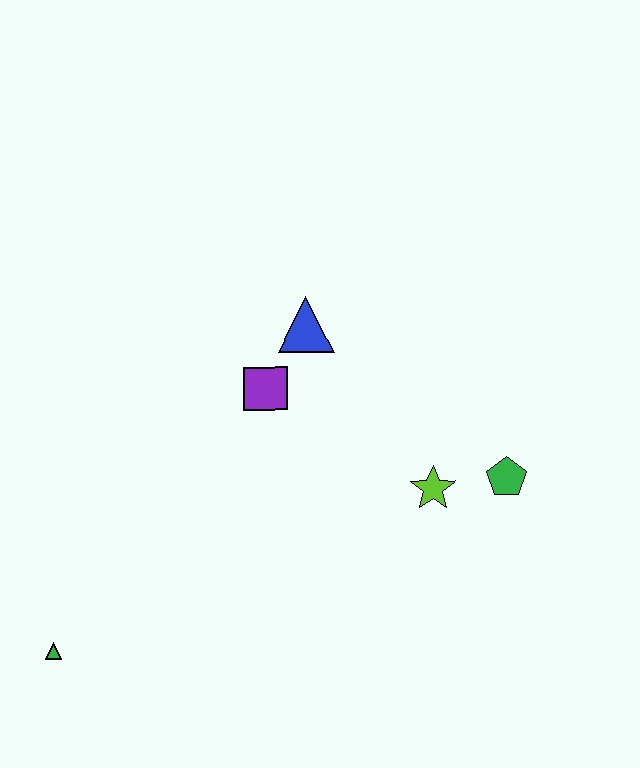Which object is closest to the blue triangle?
The purple square is closest to the blue triangle.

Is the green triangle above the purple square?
No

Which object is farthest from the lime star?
The green triangle is farthest from the lime star.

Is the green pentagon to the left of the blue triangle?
No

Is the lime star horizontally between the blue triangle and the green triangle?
No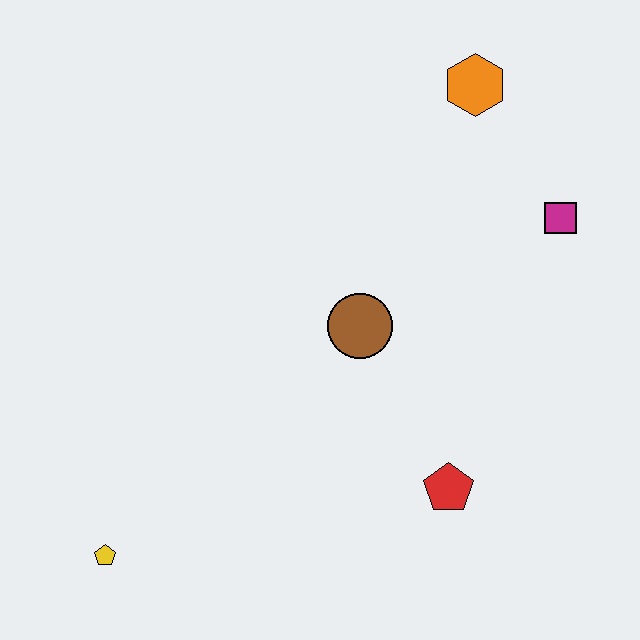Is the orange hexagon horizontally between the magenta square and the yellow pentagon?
Yes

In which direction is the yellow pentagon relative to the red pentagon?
The yellow pentagon is to the left of the red pentagon.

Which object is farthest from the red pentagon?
The orange hexagon is farthest from the red pentagon.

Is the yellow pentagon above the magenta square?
No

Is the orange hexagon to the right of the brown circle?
Yes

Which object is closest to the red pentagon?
The brown circle is closest to the red pentagon.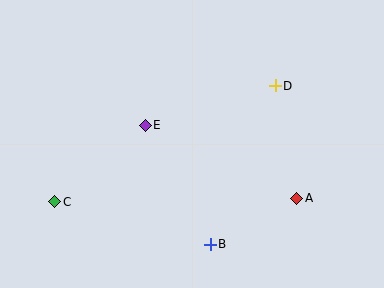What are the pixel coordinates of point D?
Point D is at (275, 86).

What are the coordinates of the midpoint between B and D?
The midpoint between B and D is at (243, 165).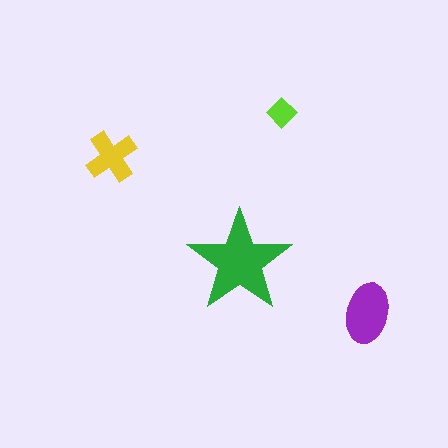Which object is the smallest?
The lime diamond.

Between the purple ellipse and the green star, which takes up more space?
The green star.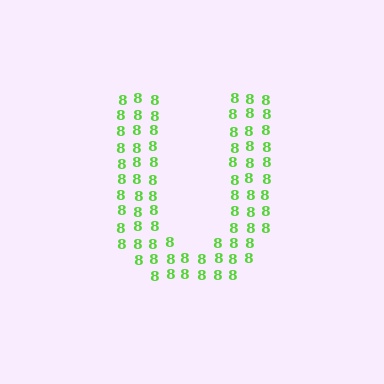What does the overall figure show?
The overall figure shows the letter U.